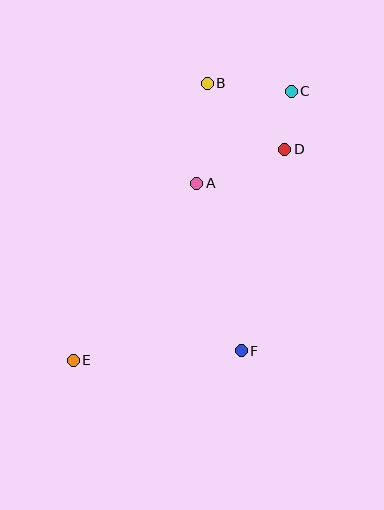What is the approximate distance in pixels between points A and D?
The distance between A and D is approximately 94 pixels.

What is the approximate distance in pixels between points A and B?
The distance between A and B is approximately 100 pixels.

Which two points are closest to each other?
Points C and D are closest to each other.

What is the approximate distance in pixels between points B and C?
The distance between B and C is approximately 85 pixels.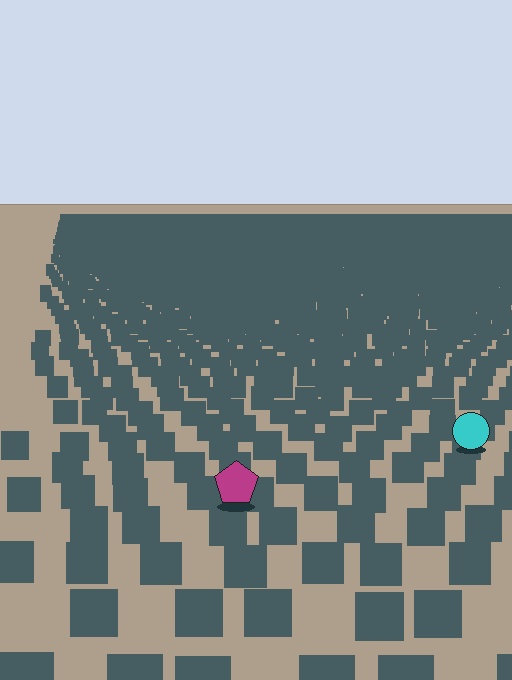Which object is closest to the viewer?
The magenta pentagon is closest. The texture marks near it are larger and more spread out.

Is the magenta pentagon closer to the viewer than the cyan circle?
Yes. The magenta pentagon is closer — you can tell from the texture gradient: the ground texture is coarser near it.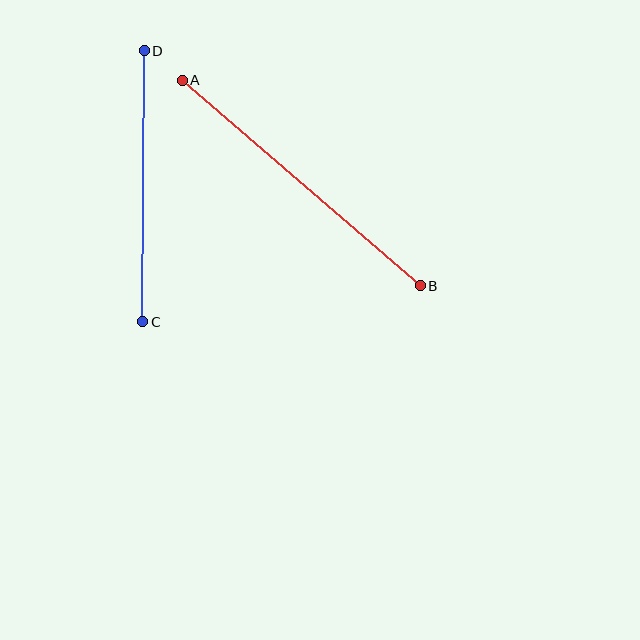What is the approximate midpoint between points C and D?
The midpoint is at approximately (143, 186) pixels.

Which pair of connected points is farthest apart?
Points A and B are farthest apart.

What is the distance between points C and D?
The distance is approximately 271 pixels.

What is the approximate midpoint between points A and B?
The midpoint is at approximately (301, 183) pixels.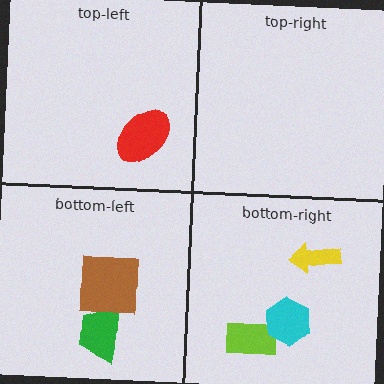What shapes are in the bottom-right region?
The lime rectangle, the yellow arrow, the cyan hexagon.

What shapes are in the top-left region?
The red ellipse.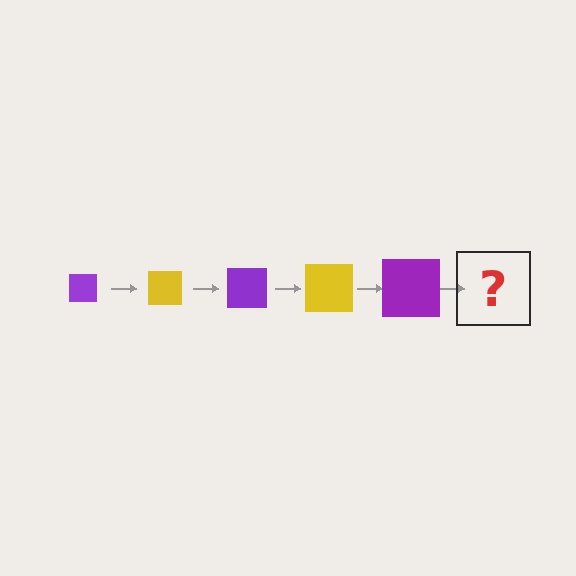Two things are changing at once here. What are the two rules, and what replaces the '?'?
The two rules are that the square grows larger each step and the color cycles through purple and yellow. The '?' should be a yellow square, larger than the previous one.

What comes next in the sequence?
The next element should be a yellow square, larger than the previous one.